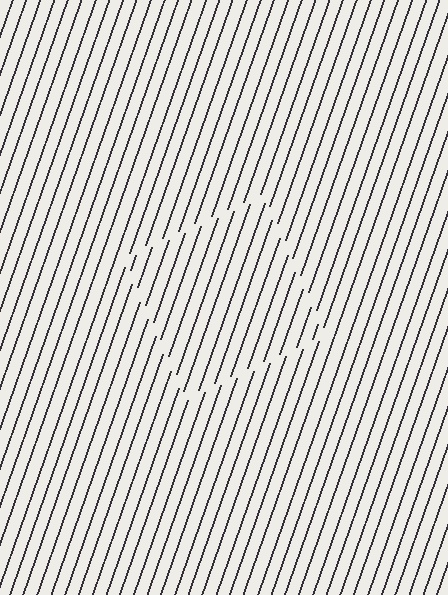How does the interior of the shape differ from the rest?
The interior of the shape contains the same grating, shifted by half a period — the contour is defined by the phase discontinuity where line-ends from the inner and outer gratings abut.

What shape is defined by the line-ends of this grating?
An illusory square. The interior of the shape contains the same grating, shifted by half a period — the contour is defined by the phase discontinuity where line-ends from the inner and outer gratings abut.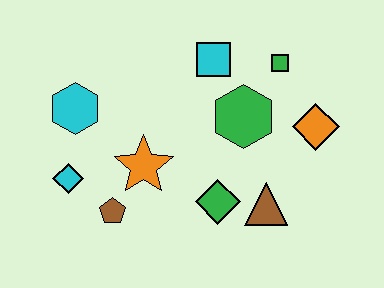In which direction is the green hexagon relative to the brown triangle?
The green hexagon is above the brown triangle.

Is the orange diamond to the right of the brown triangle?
Yes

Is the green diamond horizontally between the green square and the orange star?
Yes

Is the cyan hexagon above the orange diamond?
Yes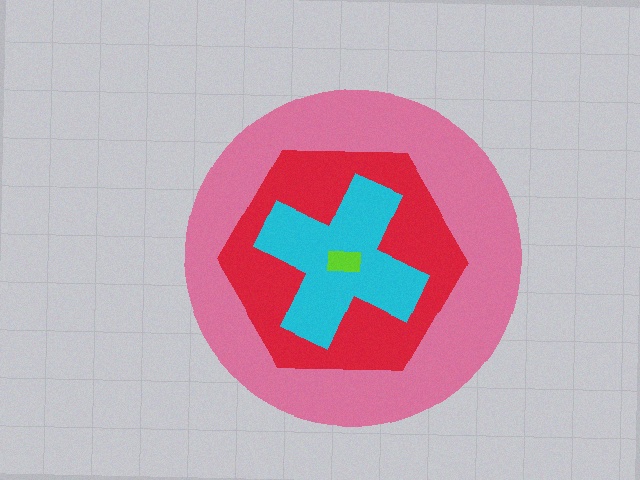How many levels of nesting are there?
4.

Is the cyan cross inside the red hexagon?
Yes.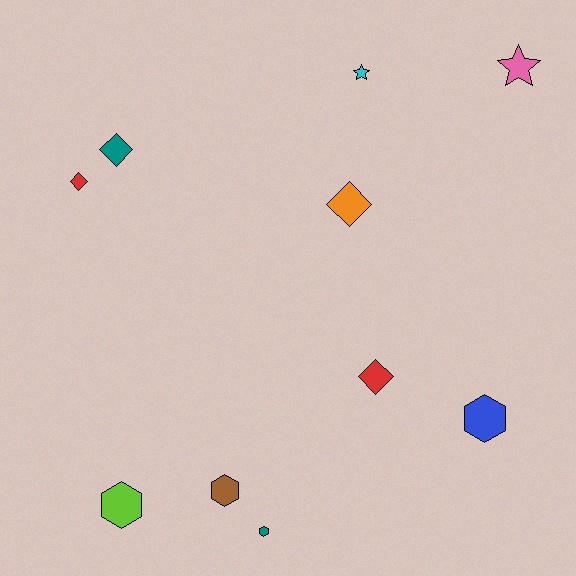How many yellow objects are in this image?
There are no yellow objects.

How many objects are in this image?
There are 10 objects.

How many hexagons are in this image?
There are 4 hexagons.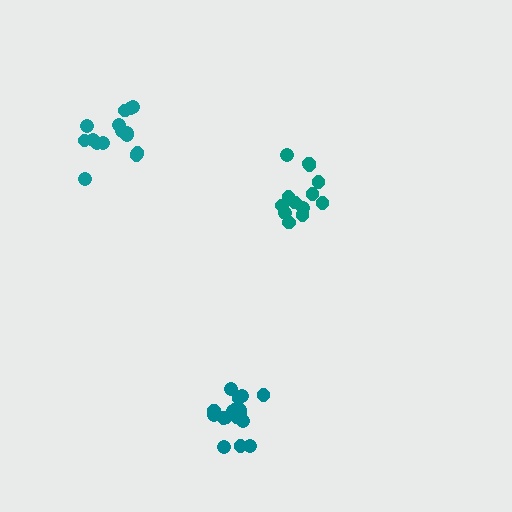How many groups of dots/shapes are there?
There are 3 groups.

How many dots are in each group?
Group 1: 17 dots, Group 2: 13 dots, Group 3: 15 dots (45 total).